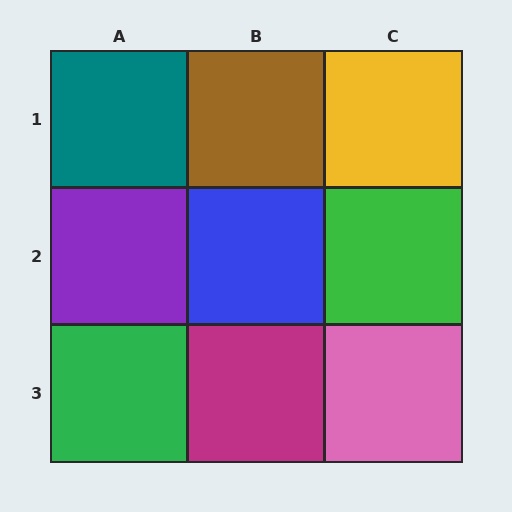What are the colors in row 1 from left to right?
Teal, brown, yellow.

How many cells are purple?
1 cell is purple.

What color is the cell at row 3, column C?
Pink.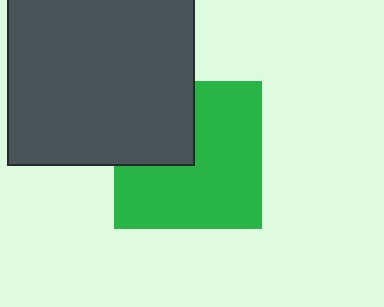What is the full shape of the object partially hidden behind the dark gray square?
The partially hidden object is a green square.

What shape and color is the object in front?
The object in front is a dark gray square.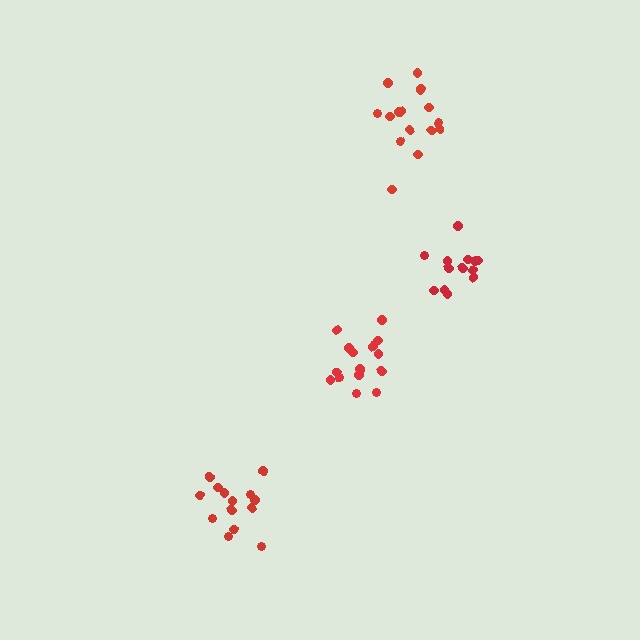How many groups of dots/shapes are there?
There are 4 groups.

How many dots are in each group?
Group 1: 14 dots, Group 2: 16 dots, Group 3: 13 dots, Group 4: 15 dots (58 total).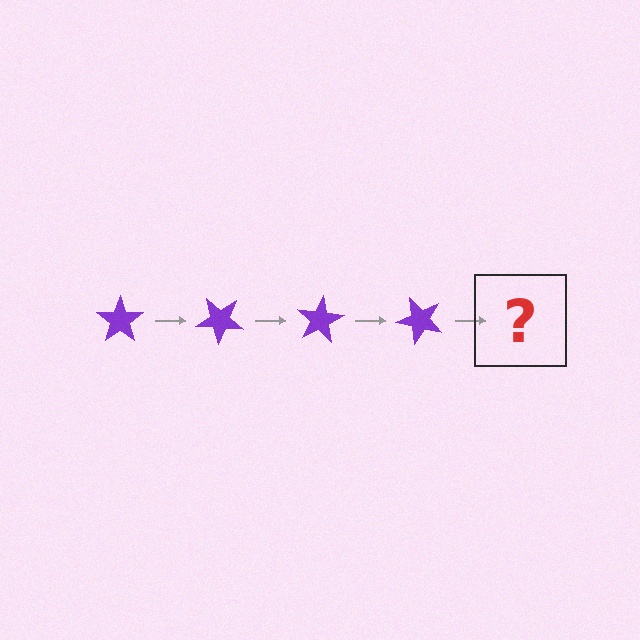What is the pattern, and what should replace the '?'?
The pattern is that the star rotates 40 degrees each step. The '?' should be a purple star rotated 160 degrees.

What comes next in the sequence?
The next element should be a purple star rotated 160 degrees.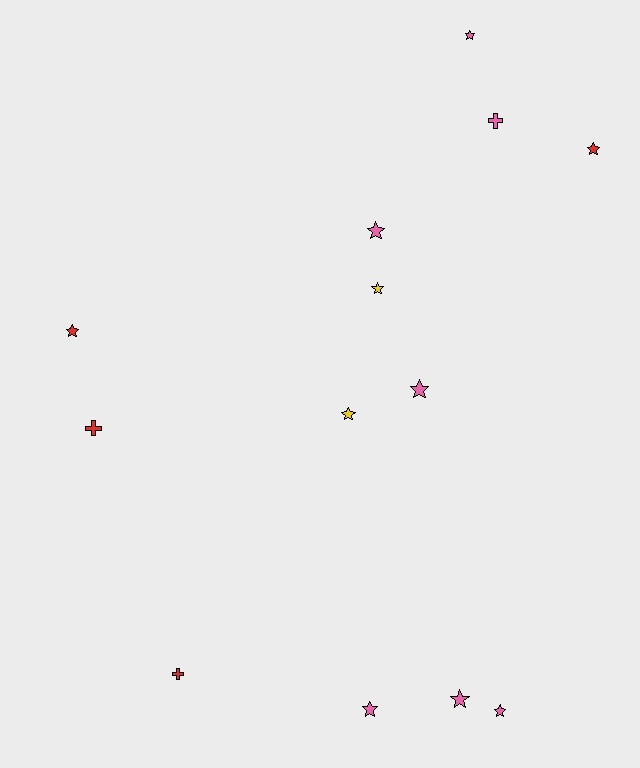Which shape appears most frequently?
Star, with 10 objects.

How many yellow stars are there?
There are 2 yellow stars.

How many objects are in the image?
There are 13 objects.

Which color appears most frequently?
Pink, with 7 objects.